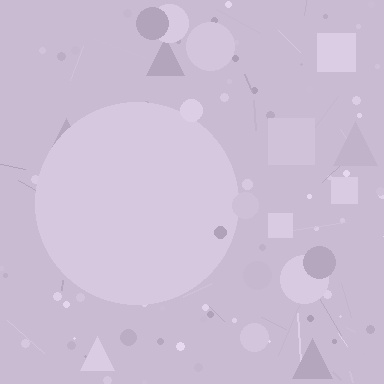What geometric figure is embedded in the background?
A circle is embedded in the background.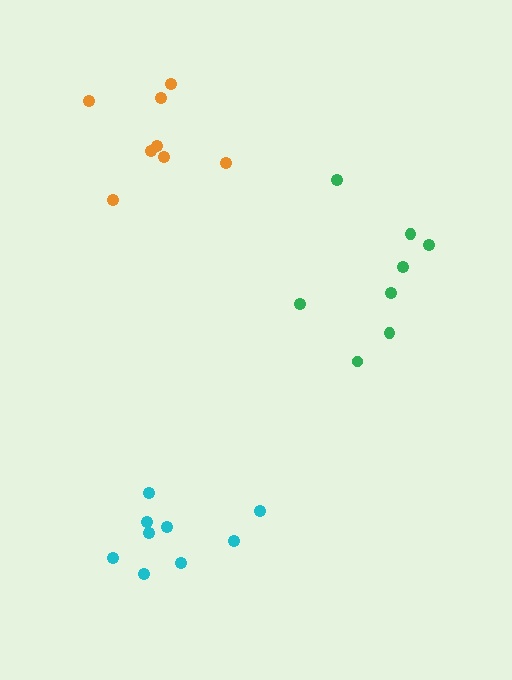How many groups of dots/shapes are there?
There are 3 groups.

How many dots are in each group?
Group 1: 9 dots, Group 2: 8 dots, Group 3: 8 dots (25 total).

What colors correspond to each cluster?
The clusters are colored: cyan, green, orange.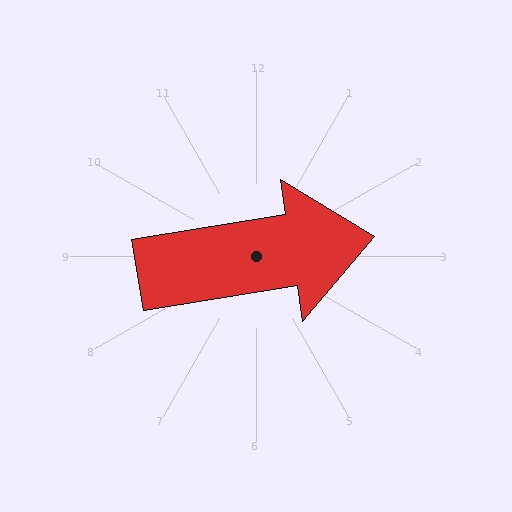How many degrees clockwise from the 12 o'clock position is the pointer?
Approximately 81 degrees.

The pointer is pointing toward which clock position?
Roughly 3 o'clock.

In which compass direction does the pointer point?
East.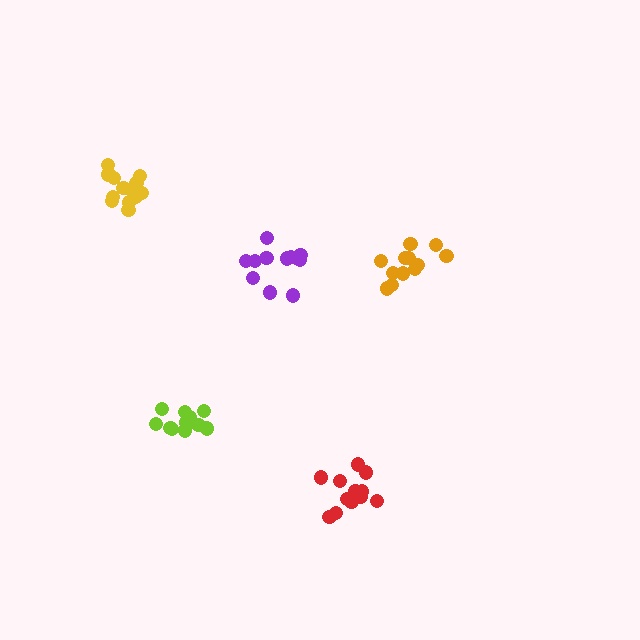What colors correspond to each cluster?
The clusters are colored: orange, red, yellow, lime, purple.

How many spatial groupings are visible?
There are 5 spatial groupings.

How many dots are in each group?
Group 1: 12 dots, Group 2: 12 dots, Group 3: 13 dots, Group 4: 12 dots, Group 5: 12 dots (61 total).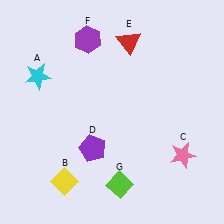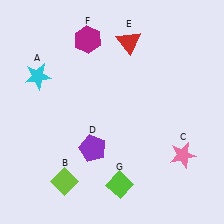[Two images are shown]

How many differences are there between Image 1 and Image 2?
There are 2 differences between the two images.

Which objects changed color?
B changed from yellow to lime. F changed from purple to magenta.